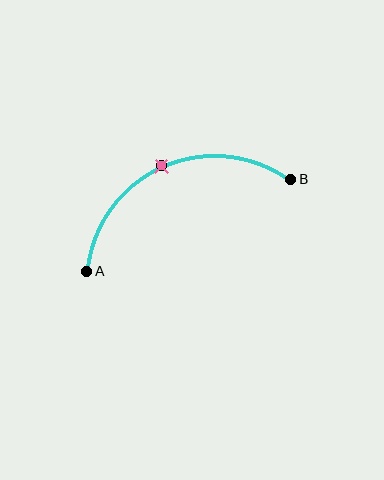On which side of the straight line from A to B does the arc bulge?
The arc bulges above the straight line connecting A and B.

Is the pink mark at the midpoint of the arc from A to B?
Yes. The pink mark lies on the arc at equal arc-length from both A and B — it is the arc midpoint.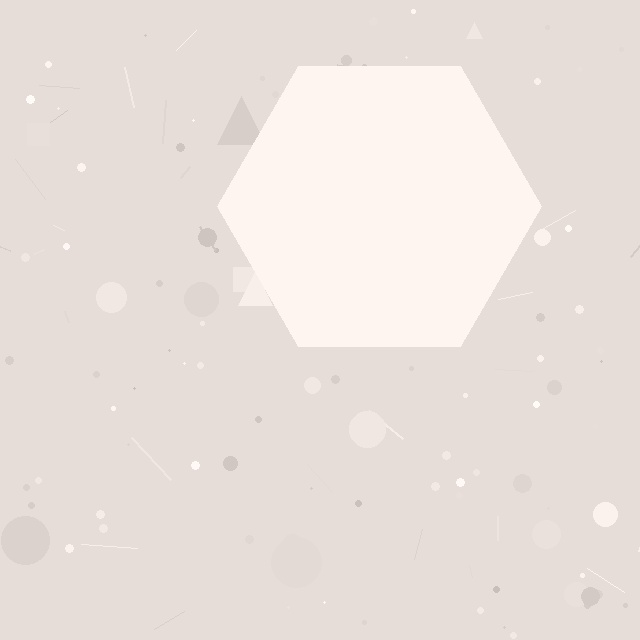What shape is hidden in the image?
A hexagon is hidden in the image.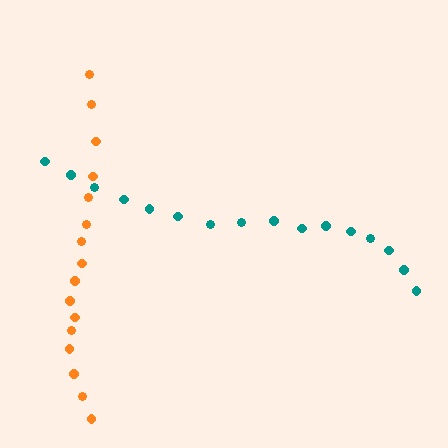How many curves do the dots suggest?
There are 2 distinct paths.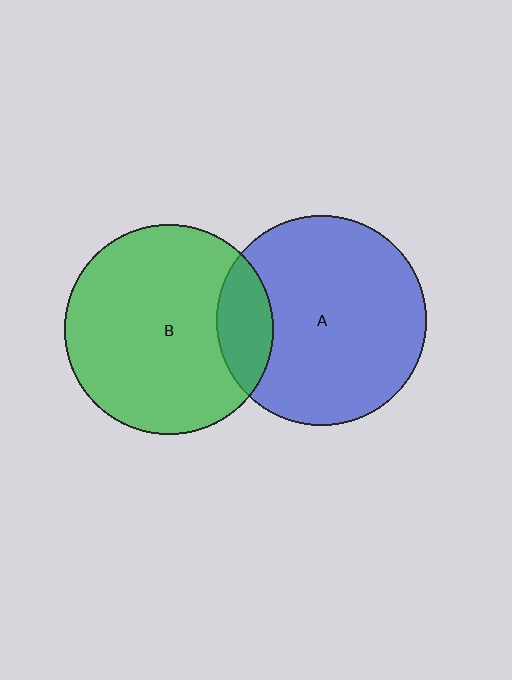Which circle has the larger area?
Circle A (blue).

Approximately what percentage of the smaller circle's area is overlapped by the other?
Approximately 15%.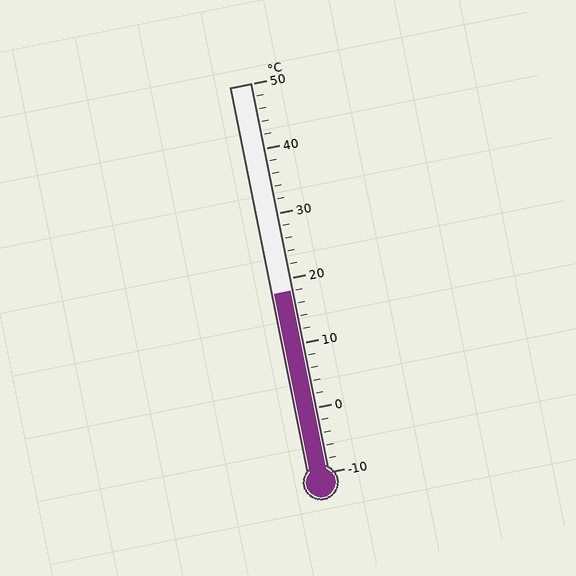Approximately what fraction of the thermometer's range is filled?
The thermometer is filled to approximately 45% of its range.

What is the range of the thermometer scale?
The thermometer scale ranges from -10°C to 50°C.